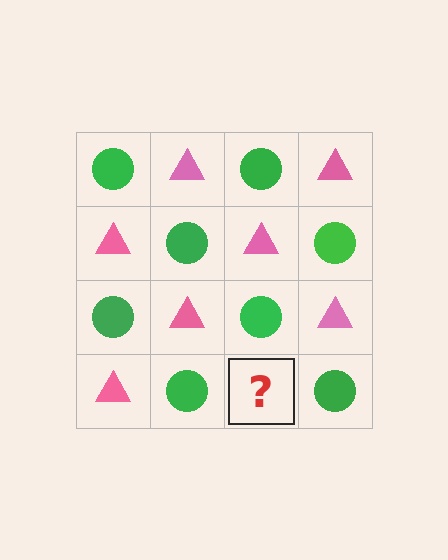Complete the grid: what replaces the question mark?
The question mark should be replaced with a pink triangle.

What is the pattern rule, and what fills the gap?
The rule is that it alternates green circle and pink triangle in a checkerboard pattern. The gap should be filled with a pink triangle.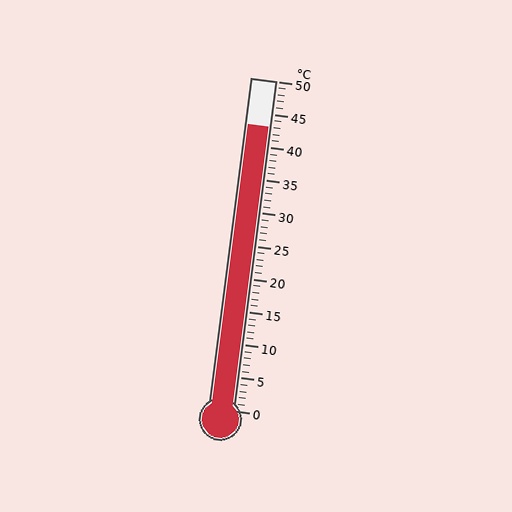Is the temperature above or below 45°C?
The temperature is below 45°C.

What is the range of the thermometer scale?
The thermometer scale ranges from 0°C to 50°C.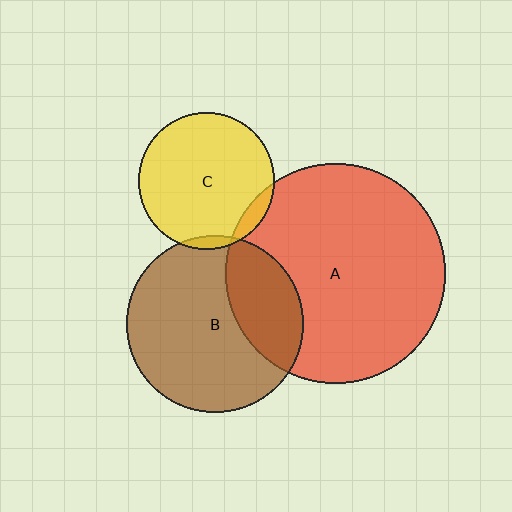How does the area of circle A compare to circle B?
Approximately 1.5 times.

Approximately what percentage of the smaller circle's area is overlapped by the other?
Approximately 5%.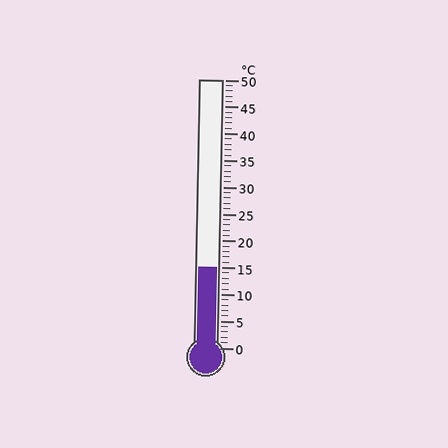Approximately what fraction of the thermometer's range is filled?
The thermometer is filled to approximately 30% of its range.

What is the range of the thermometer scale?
The thermometer scale ranges from 0°C to 50°C.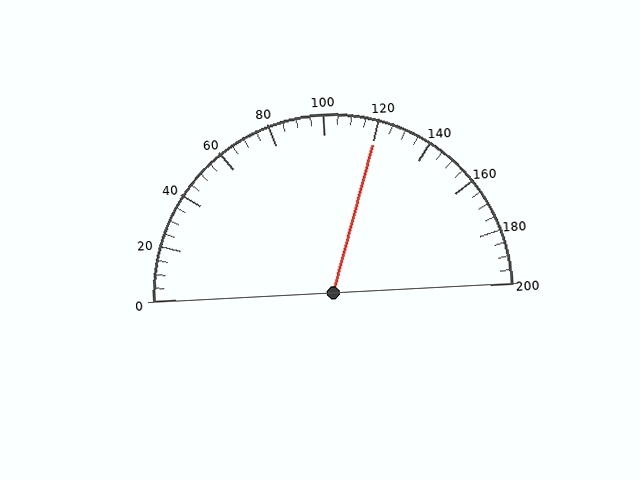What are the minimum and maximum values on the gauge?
The gauge ranges from 0 to 200.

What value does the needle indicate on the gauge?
The needle indicates approximately 120.